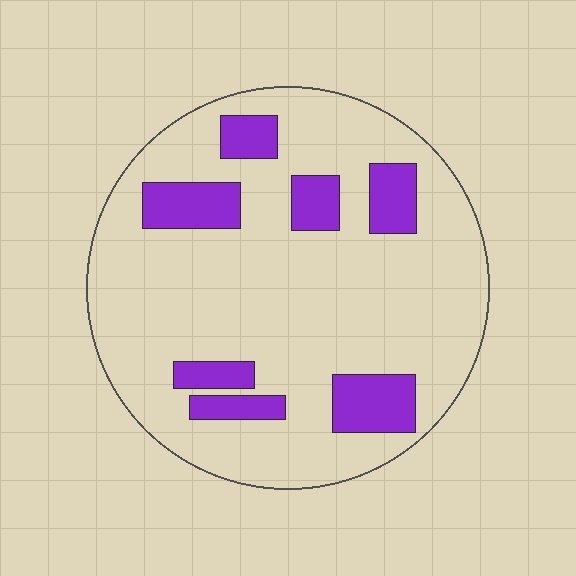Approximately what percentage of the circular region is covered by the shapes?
Approximately 20%.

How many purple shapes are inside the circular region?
7.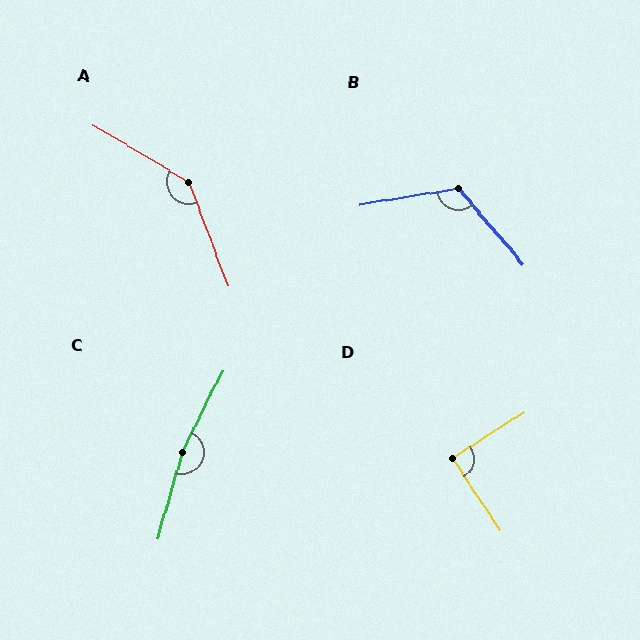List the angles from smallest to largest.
D (90°), B (121°), A (141°), C (169°).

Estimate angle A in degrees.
Approximately 141 degrees.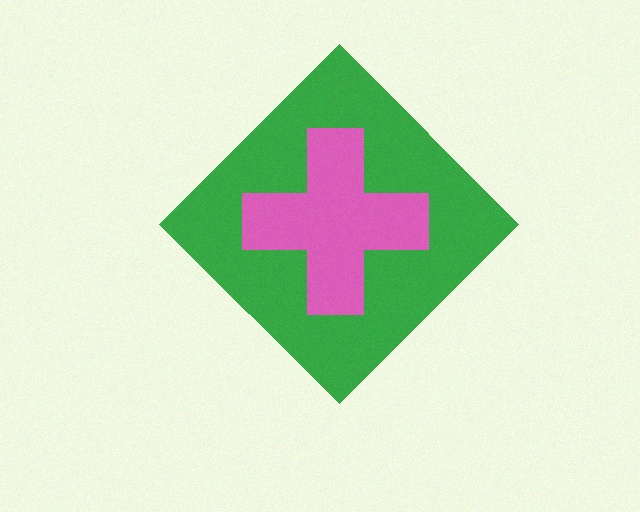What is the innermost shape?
The pink cross.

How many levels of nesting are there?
2.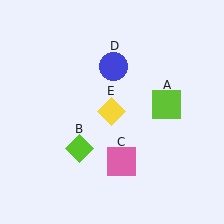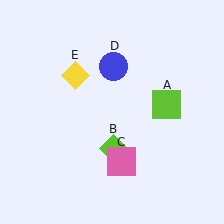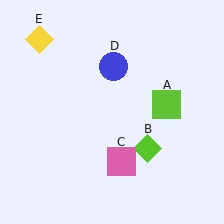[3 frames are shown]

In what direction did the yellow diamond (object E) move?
The yellow diamond (object E) moved up and to the left.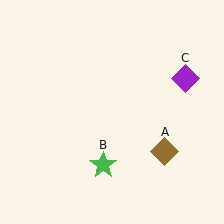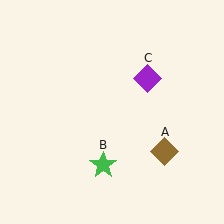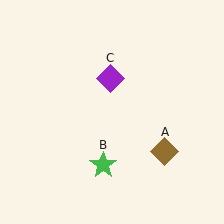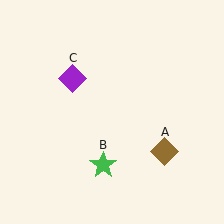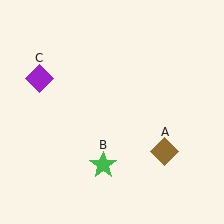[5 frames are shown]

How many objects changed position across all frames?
1 object changed position: purple diamond (object C).